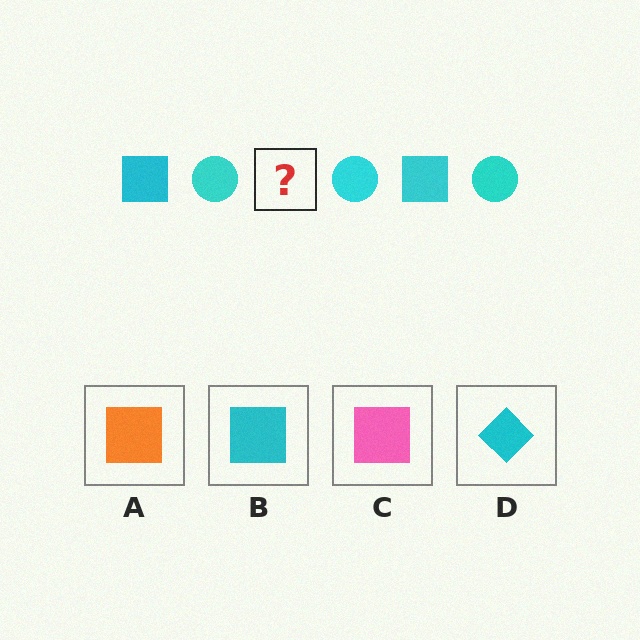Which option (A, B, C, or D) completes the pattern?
B.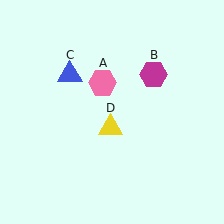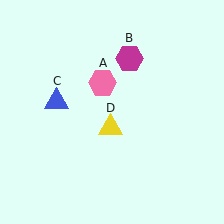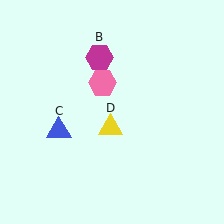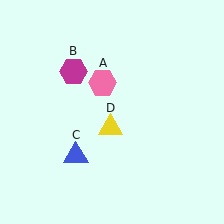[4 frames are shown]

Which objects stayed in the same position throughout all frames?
Pink hexagon (object A) and yellow triangle (object D) remained stationary.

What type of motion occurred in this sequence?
The magenta hexagon (object B), blue triangle (object C) rotated counterclockwise around the center of the scene.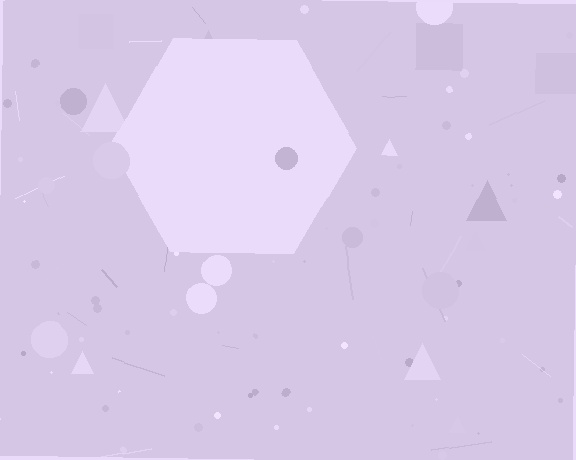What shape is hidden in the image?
A hexagon is hidden in the image.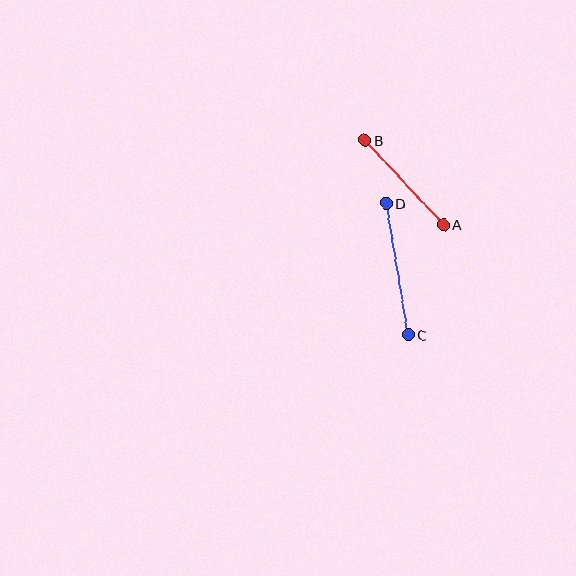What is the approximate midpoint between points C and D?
The midpoint is at approximately (397, 269) pixels.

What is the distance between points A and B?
The distance is approximately 115 pixels.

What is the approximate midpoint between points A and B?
The midpoint is at approximately (404, 183) pixels.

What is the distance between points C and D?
The distance is approximately 133 pixels.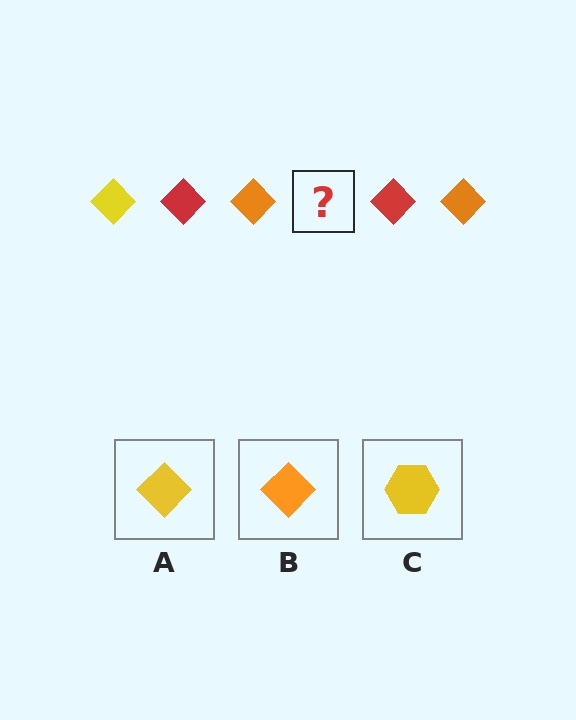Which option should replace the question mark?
Option A.